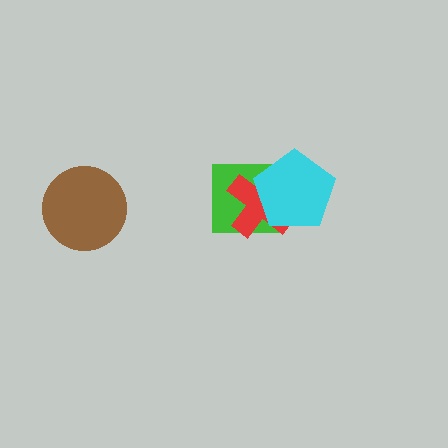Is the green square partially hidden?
Yes, it is partially covered by another shape.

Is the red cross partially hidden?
Yes, it is partially covered by another shape.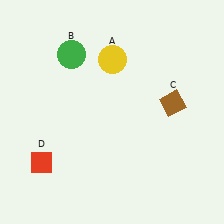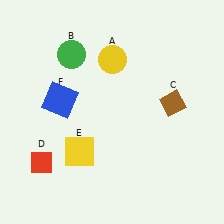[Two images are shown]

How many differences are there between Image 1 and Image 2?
There are 2 differences between the two images.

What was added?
A yellow square (E), a blue square (F) were added in Image 2.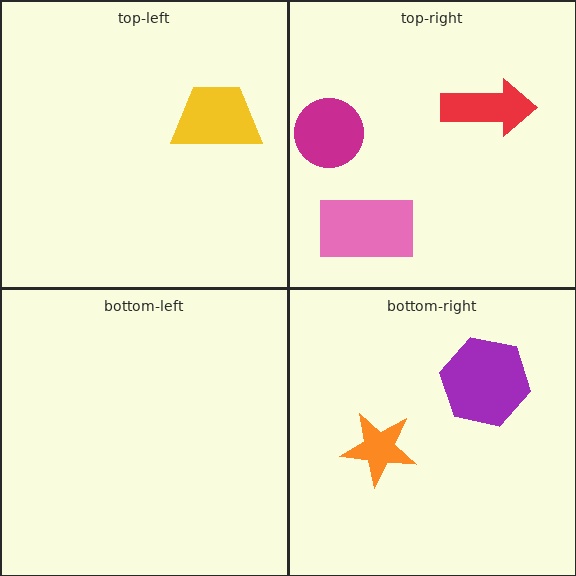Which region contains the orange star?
The bottom-right region.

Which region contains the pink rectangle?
The top-right region.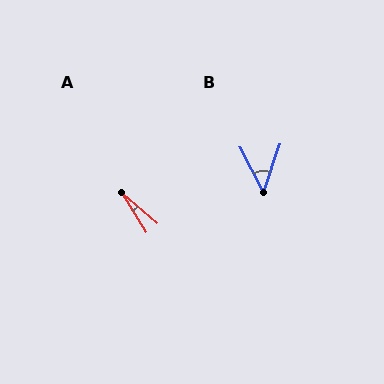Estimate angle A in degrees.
Approximately 18 degrees.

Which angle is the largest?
B, at approximately 46 degrees.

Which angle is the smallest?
A, at approximately 18 degrees.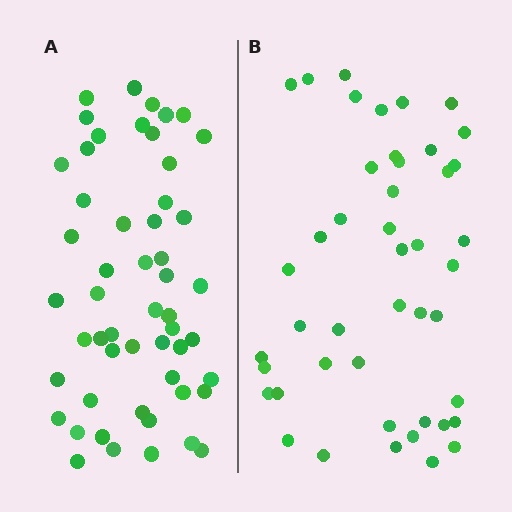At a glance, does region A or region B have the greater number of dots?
Region A (the left region) has more dots.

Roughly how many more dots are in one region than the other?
Region A has roughly 8 or so more dots than region B.